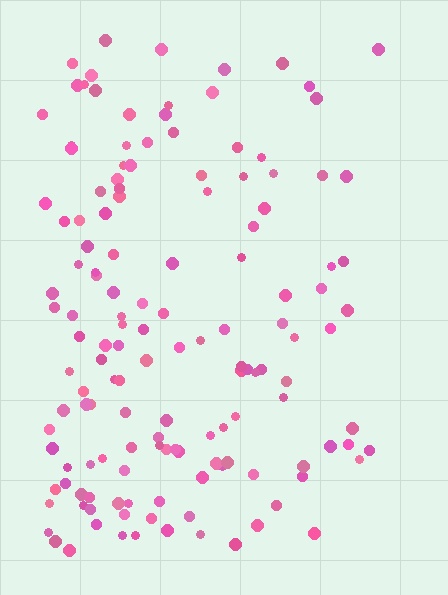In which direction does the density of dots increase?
From right to left, with the left side densest.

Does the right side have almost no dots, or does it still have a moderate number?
Still a moderate number, just noticeably fewer than the left.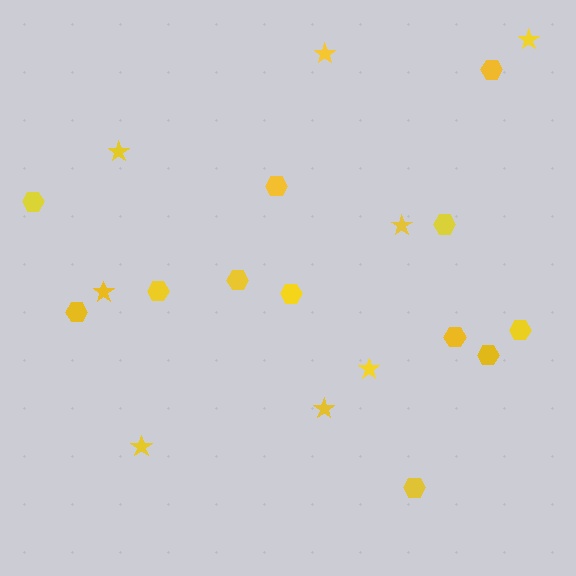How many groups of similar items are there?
There are 2 groups: one group of stars (8) and one group of hexagons (12).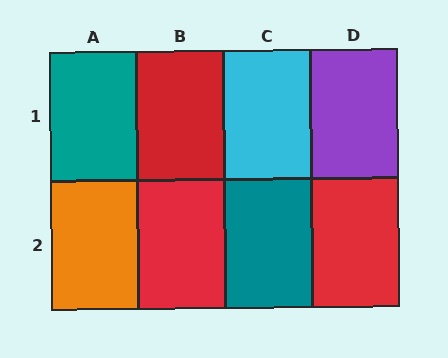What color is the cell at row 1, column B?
Red.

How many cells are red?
3 cells are red.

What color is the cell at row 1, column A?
Teal.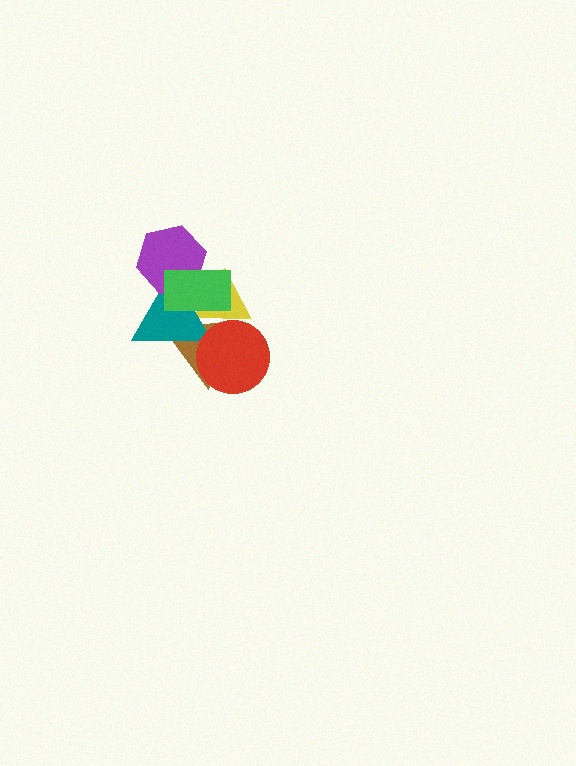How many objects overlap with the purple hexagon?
2 objects overlap with the purple hexagon.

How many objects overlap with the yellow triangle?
4 objects overlap with the yellow triangle.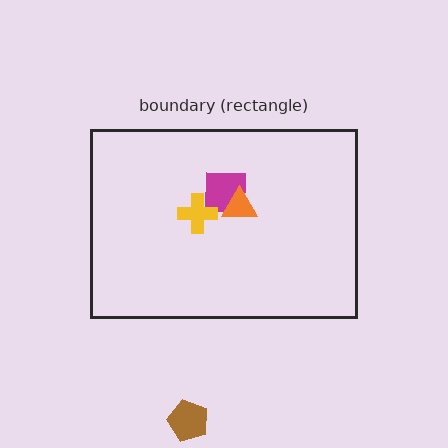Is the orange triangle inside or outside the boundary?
Inside.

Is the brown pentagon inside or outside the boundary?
Outside.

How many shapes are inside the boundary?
3 inside, 1 outside.